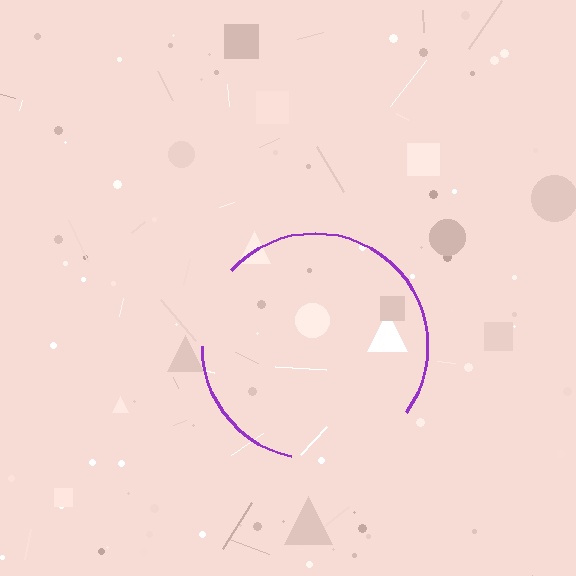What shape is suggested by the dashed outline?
The dashed outline suggests a circle.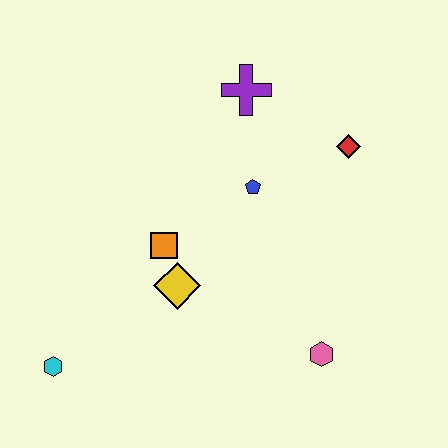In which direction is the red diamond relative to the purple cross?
The red diamond is to the right of the purple cross.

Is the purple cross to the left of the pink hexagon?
Yes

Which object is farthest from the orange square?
The red diamond is farthest from the orange square.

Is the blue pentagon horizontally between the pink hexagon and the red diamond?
No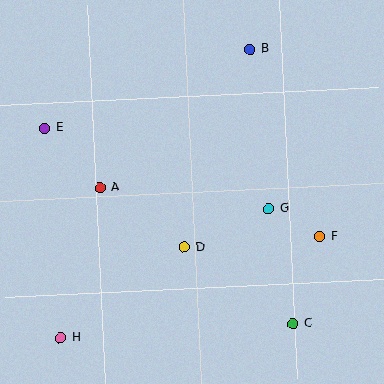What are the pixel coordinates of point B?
Point B is at (250, 49).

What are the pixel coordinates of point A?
Point A is at (100, 188).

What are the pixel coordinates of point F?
Point F is at (320, 237).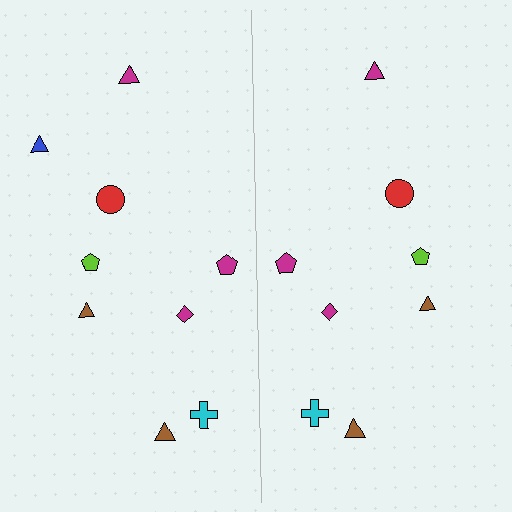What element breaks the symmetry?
A blue triangle is missing from the right side.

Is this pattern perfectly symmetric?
No, the pattern is not perfectly symmetric. A blue triangle is missing from the right side.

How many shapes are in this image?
There are 17 shapes in this image.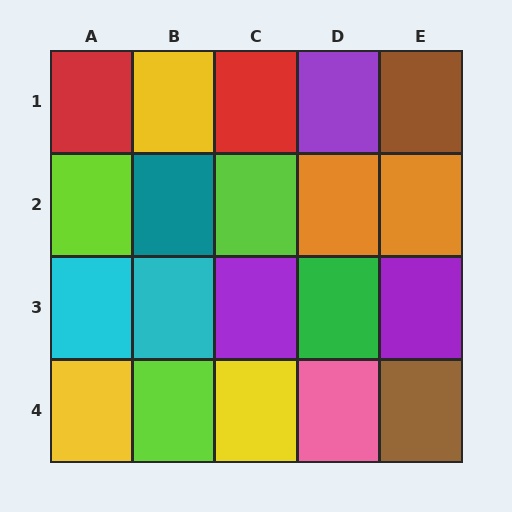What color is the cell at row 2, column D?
Orange.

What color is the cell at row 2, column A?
Lime.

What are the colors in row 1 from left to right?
Red, yellow, red, purple, brown.